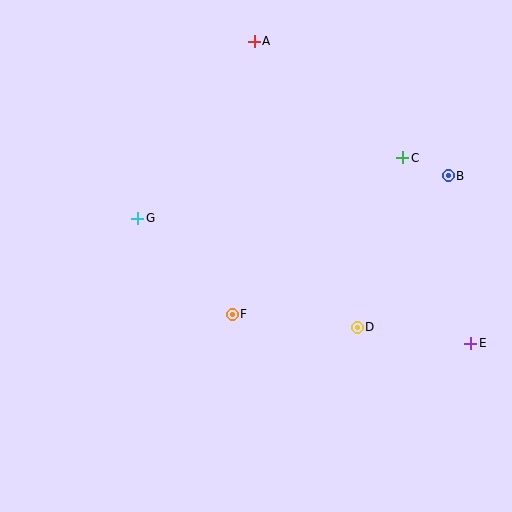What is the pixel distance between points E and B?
The distance between E and B is 169 pixels.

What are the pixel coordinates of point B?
Point B is at (448, 176).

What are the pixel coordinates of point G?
Point G is at (138, 218).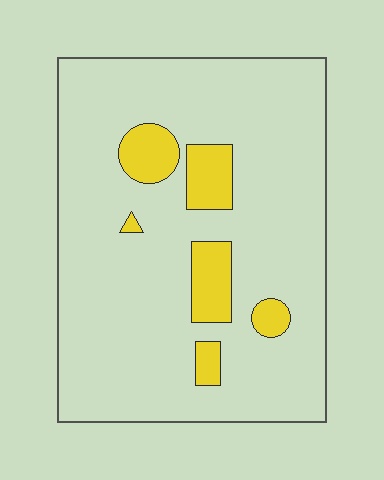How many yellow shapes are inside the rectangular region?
6.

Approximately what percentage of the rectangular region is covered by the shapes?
Approximately 10%.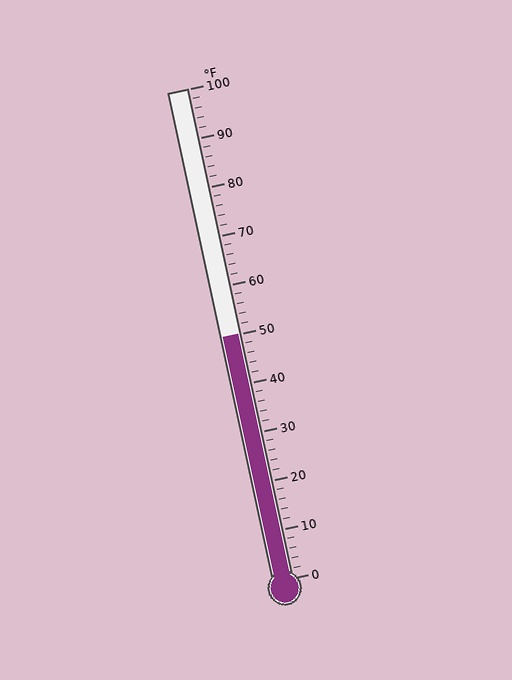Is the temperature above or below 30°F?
The temperature is above 30°F.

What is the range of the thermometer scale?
The thermometer scale ranges from 0°F to 100°F.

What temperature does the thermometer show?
The thermometer shows approximately 50°F.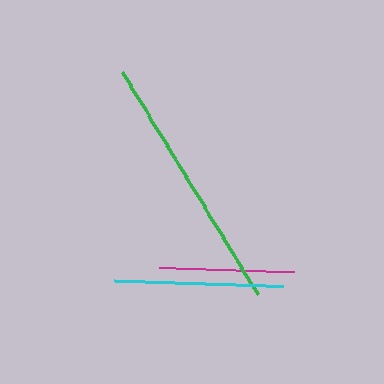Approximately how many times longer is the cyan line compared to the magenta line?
The cyan line is approximately 1.3 times the length of the magenta line.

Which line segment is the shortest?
The magenta line is the shortest at approximately 135 pixels.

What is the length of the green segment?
The green segment is approximately 261 pixels long.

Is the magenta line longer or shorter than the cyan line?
The cyan line is longer than the magenta line.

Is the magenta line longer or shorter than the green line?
The green line is longer than the magenta line.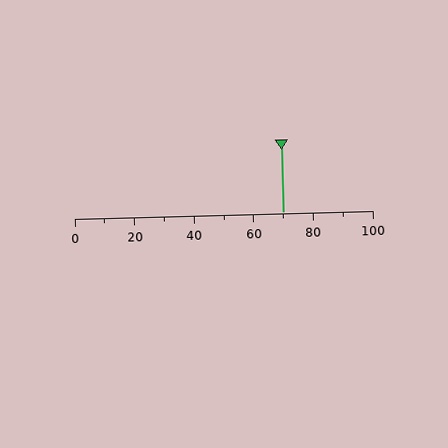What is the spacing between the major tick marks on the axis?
The major ticks are spaced 20 apart.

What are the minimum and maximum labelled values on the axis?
The axis runs from 0 to 100.